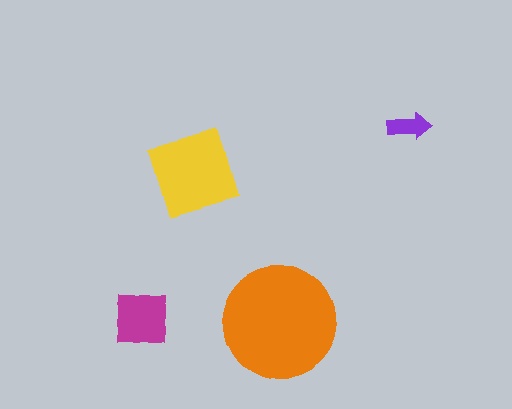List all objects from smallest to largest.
The purple arrow, the magenta square, the yellow diamond, the orange circle.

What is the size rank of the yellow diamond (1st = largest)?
2nd.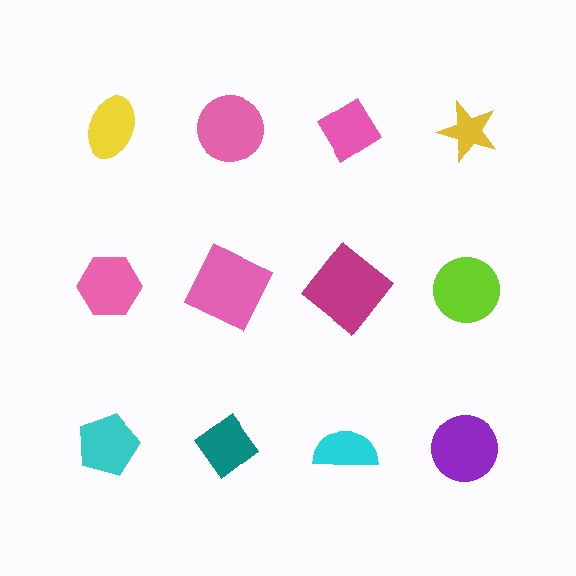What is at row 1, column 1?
A yellow ellipse.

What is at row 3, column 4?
A purple circle.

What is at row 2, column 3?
A magenta diamond.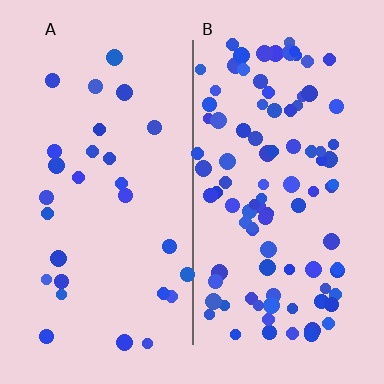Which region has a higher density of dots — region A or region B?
B (the right).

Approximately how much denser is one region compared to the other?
Approximately 3.3× — region B over region A.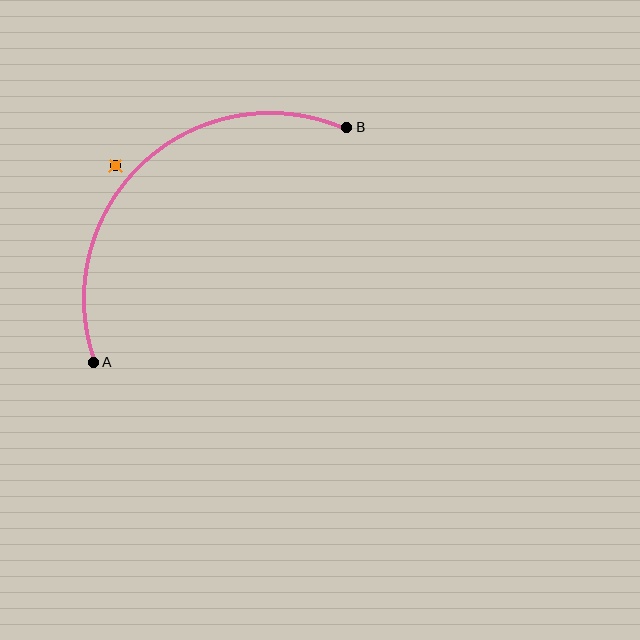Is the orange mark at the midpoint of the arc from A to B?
No — the orange mark does not lie on the arc at all. It sits slightly outside the curve.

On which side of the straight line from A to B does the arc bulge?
The arc bulges above and to the left of the straight line connecting A and B.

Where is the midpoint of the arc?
The arc midpoint is the point on the curve farthest from the straight line joining A and B. It sits above and to the left of that line.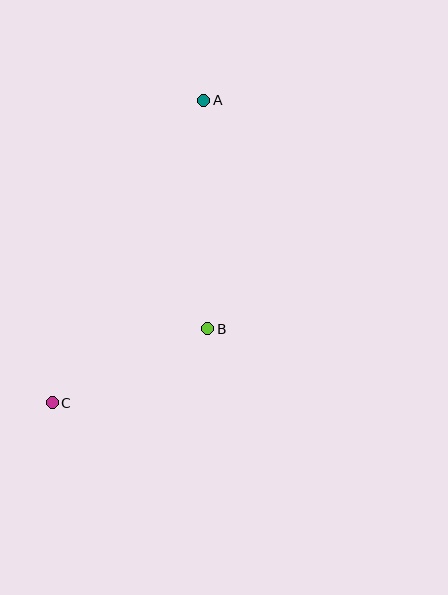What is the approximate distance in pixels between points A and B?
The distance between A and B is approximately 229 pixels.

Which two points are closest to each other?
Points B and C are closest to each other.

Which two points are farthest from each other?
Points A and C are farthest from each other.